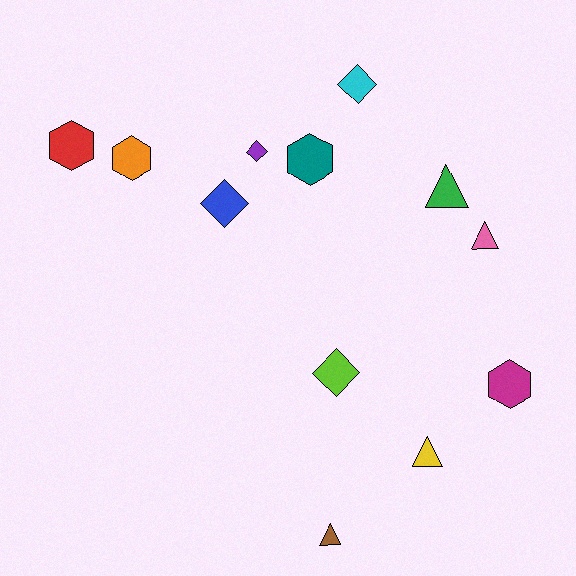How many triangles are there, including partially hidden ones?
There are 4 triangles.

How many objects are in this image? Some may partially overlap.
There are 12 objects.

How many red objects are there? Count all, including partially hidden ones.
There is 1 red object.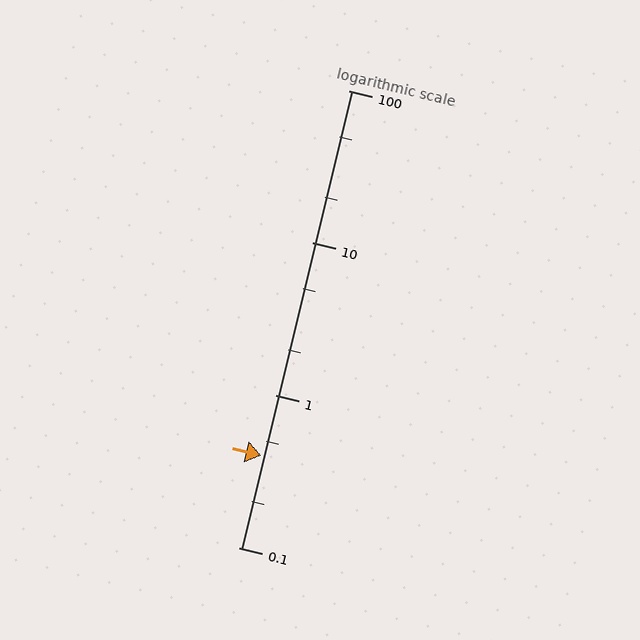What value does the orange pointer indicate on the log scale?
The pointer indicates approximately 0.4.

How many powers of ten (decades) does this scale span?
The scale spans 3 decades, from 0.1 to 100.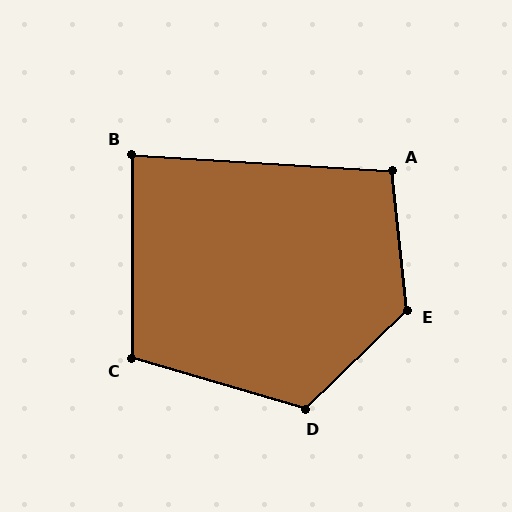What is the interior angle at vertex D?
Approximately 120 degrees (obtuse).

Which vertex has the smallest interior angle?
B, at approximately 86 degrees.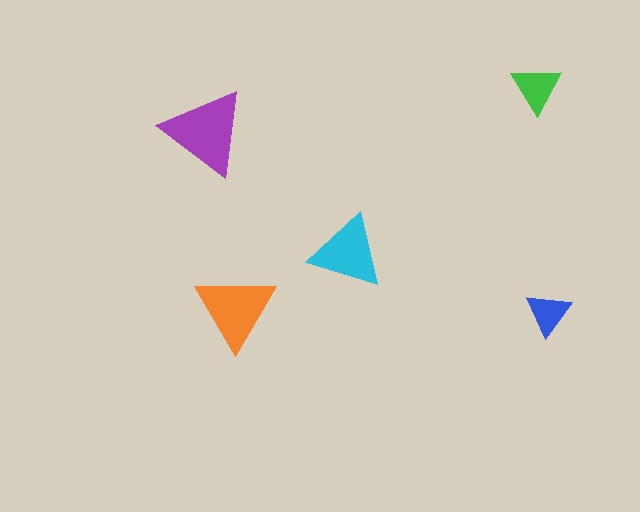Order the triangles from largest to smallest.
the purple one, the orange one, the cyan one, the green one, the blue one.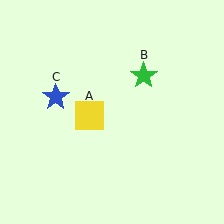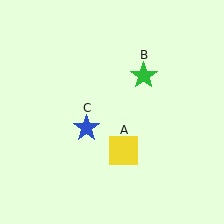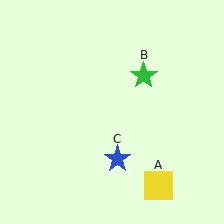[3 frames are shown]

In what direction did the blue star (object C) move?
The blue star (object C) moved down and to the right.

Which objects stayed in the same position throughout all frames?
Green star (object B) remained stationary.